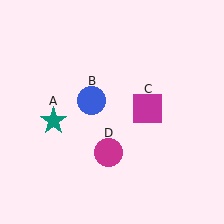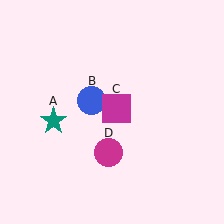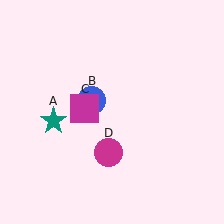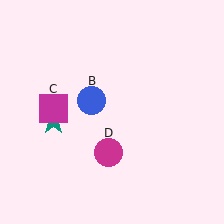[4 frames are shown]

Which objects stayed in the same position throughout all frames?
Teal star (object A) and blue circle (object B) and magenta circle (object D) remained stationary.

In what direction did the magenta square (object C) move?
The magenta square (object C) moved left.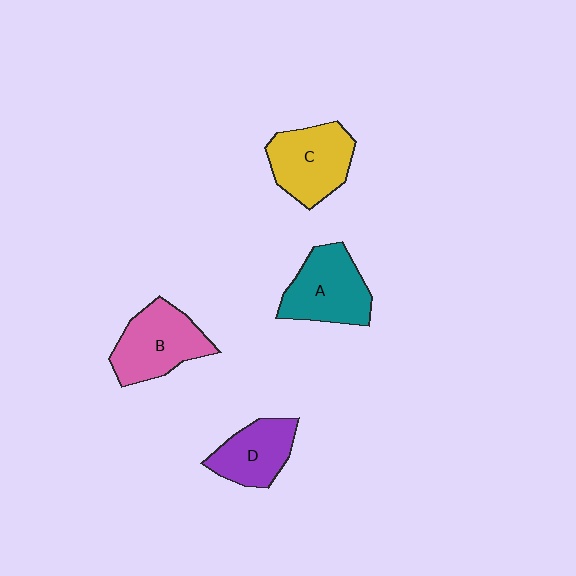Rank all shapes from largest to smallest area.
From largest to smallest: B (pink), A (teal), C (yellow), D (purple).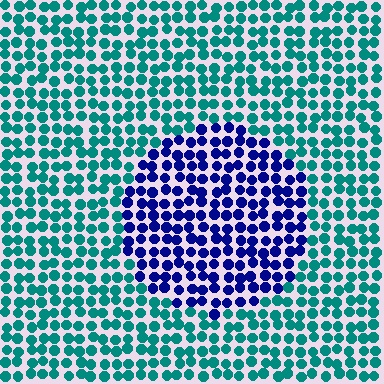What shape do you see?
I see a circle.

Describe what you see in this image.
The image is filled with small teal elements in a uniform arrangement. A circle-shaped region is visible where the elements are tinted to a slightly different hue, forming a subtle color boundary.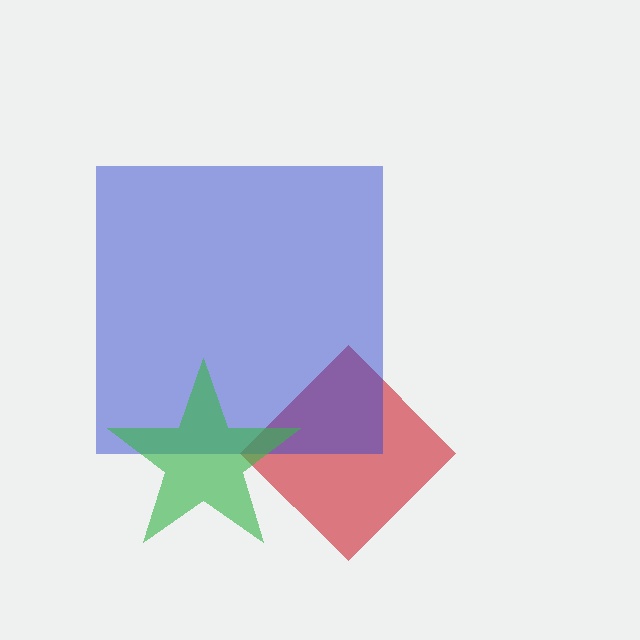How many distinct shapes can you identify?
There are 3 distinct shapes: a red diamond, a blue square, a green star.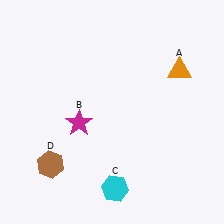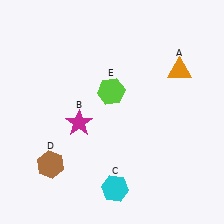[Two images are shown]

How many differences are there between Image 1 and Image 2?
There is 1 difference between the two images.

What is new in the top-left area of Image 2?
A lime hexagon (E) was added in the top-left area of Image 2.